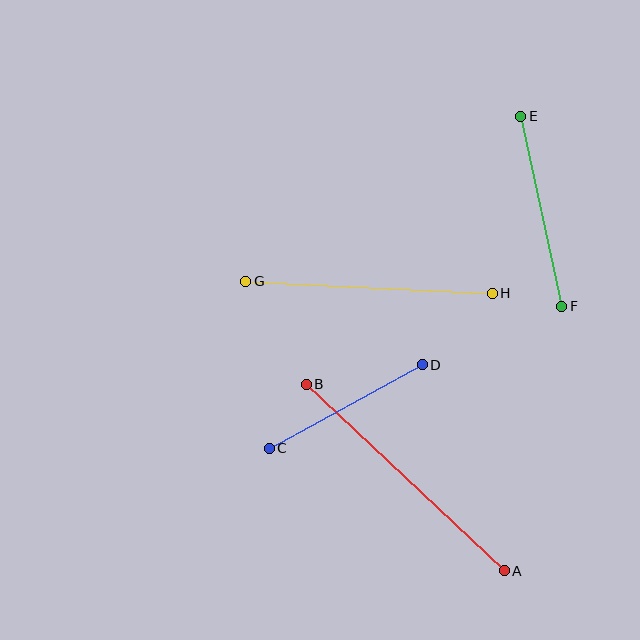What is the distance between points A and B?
The distance is approximately 272 pixels.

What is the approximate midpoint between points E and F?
The midpoint is at approximately (541, 211) pixels.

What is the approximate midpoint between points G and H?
The midpoint is at approximately (369, 287) pixels.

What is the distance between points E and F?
The distance is approximately 194 pixels.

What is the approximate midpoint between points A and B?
The midpoint is at approximately (405, 477) pixels.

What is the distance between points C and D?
The distance is approximately 174 pixels.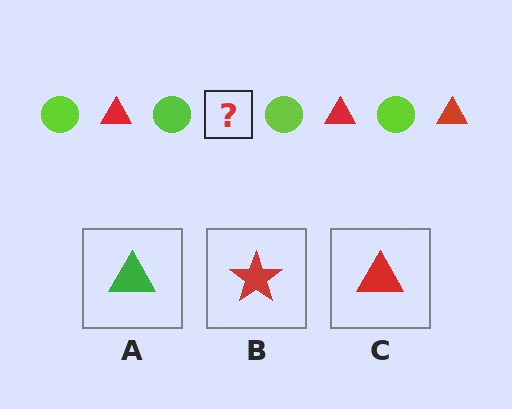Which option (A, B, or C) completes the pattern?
C.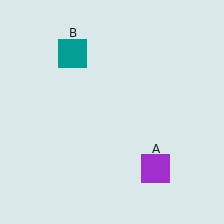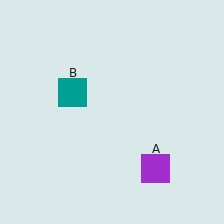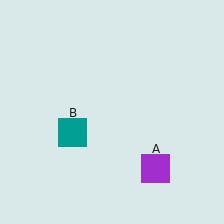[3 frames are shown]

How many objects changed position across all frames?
1 object changed position: teal square (object B).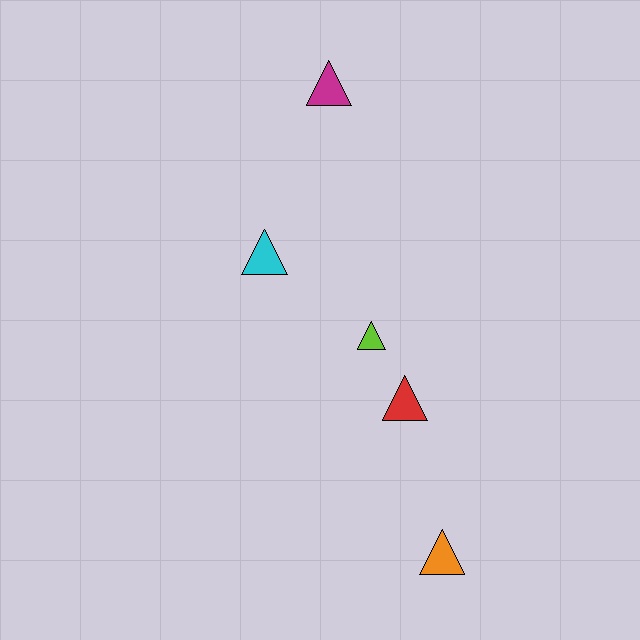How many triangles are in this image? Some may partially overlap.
There are 5 triangles.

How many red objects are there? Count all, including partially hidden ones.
There is 1 red object.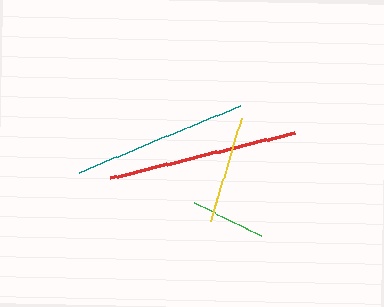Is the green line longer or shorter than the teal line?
The teal line is longer than the green line.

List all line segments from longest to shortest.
From longest to shortest: red, teal, yellow, green.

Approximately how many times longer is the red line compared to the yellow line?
The red line is approximately 1.8 times the length of the yellow line.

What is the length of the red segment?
The red segment is approximately 190 pixels long.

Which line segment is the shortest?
The green line is the shortest at approximately 75 pixels.